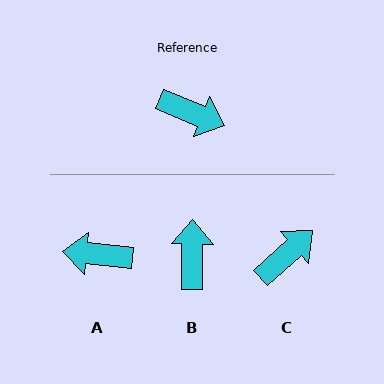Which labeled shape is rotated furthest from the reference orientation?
A, about 163 degrees away.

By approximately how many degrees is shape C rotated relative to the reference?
Approximately 65 degrees counter-clockwise.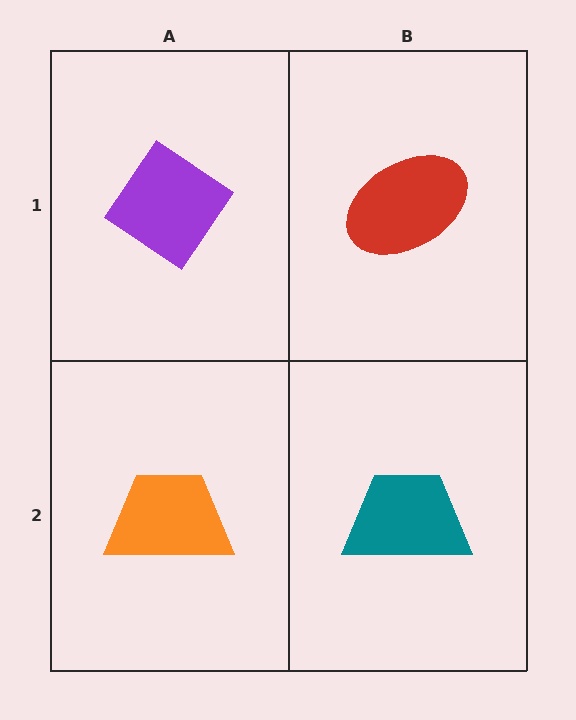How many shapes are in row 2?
2 shapes.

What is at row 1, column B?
A red ellipse.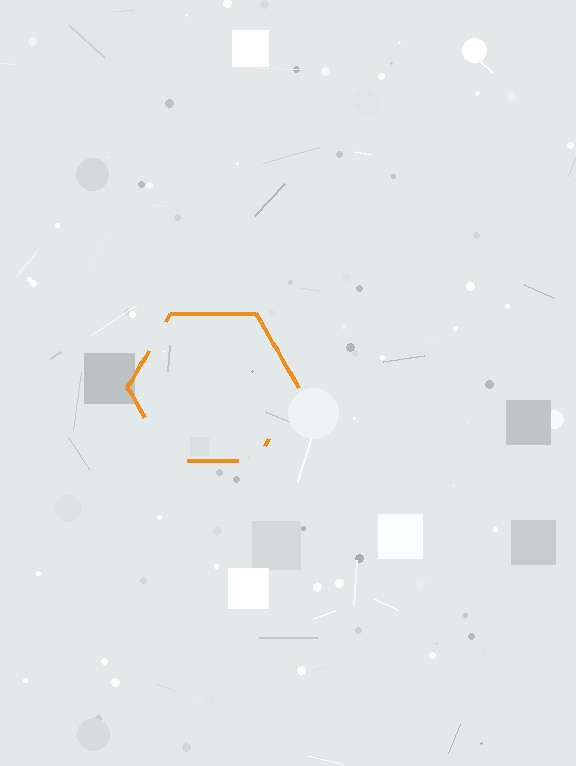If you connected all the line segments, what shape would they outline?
They would outline a hexagon.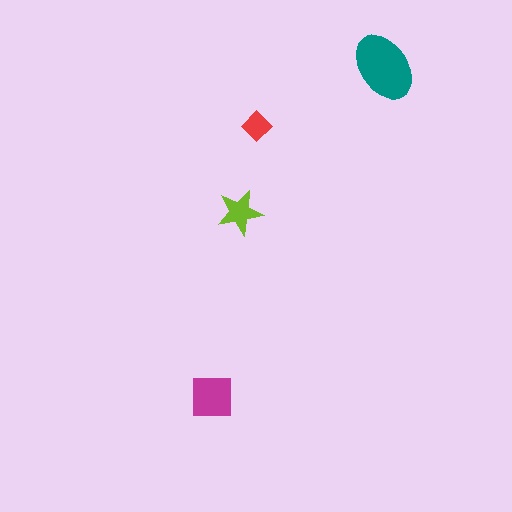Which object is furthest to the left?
The magenta square is leftmost.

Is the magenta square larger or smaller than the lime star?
Larger.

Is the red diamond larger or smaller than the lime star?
Smaller.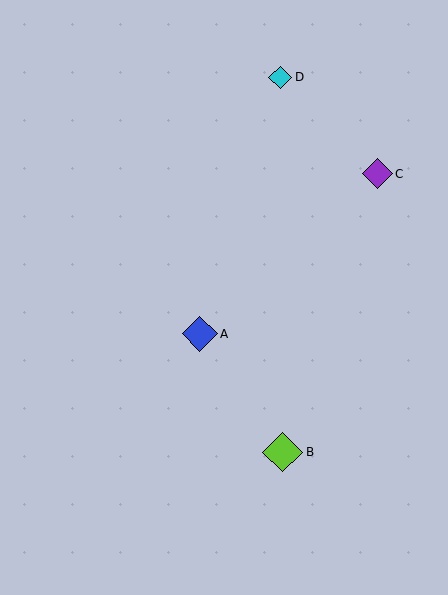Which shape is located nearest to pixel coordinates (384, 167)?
The purple diamond (labeled C) at (377, 174) is nearest to that location.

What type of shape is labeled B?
Shape B is a lime diamond.